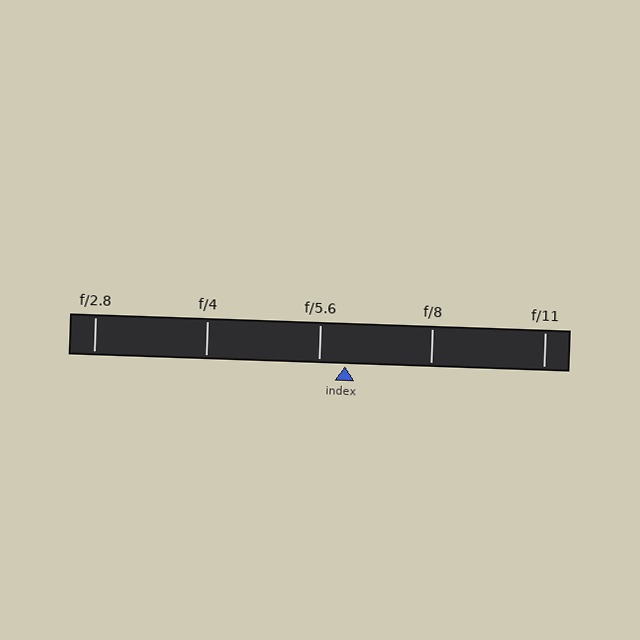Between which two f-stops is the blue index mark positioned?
The index mark is between f/5.6 and f/8.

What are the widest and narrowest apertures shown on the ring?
The widest aperture shown is f/2.8 and the narrowest is f/11.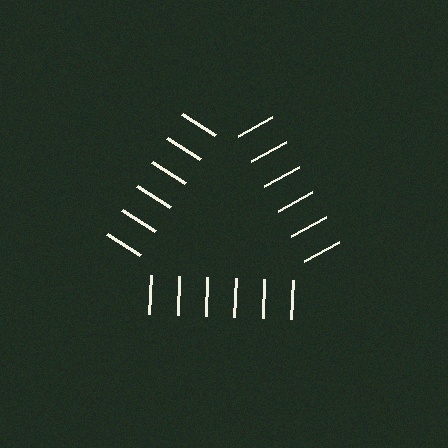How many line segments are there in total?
18 — 6 along each of the 3 edges.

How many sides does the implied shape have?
3 sides — the line-ends trace a triangle.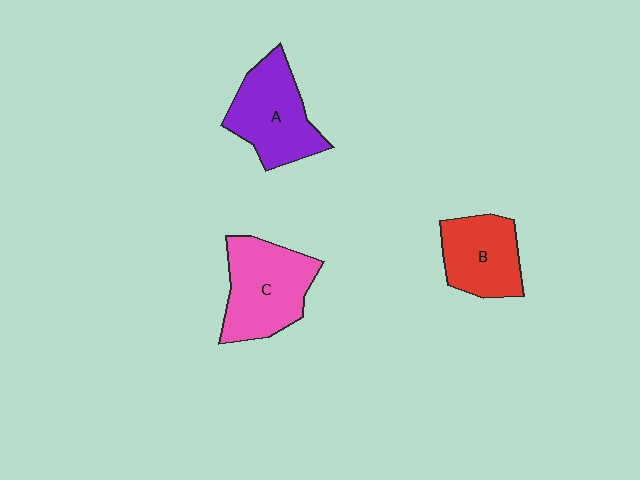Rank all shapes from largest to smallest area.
From largest to smallest: C (pink), A (purple), B (red).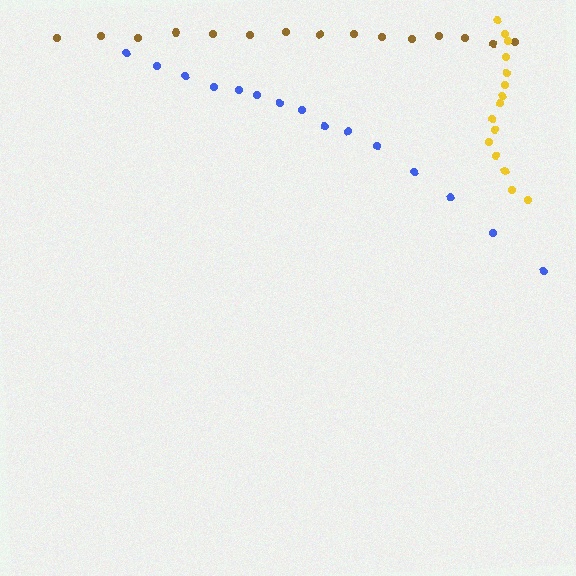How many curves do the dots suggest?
There are 3 distinct paths.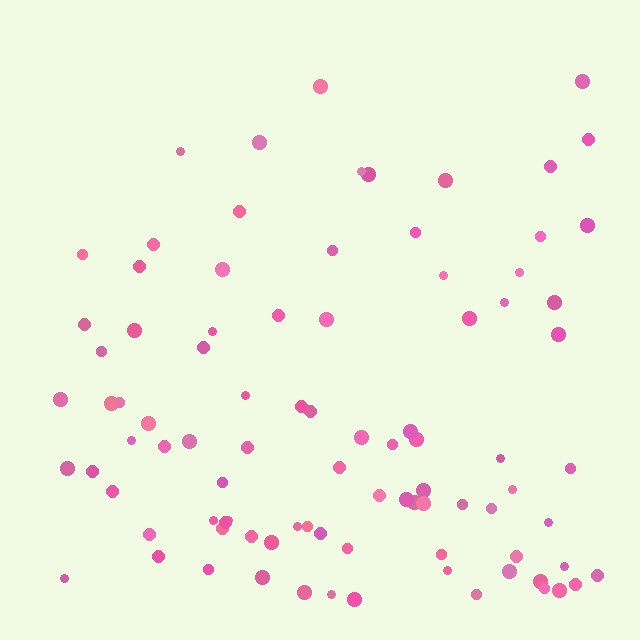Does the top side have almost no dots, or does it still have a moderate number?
Still a moderate number, just noticeably fewer than the bottom.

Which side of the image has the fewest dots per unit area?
The top.